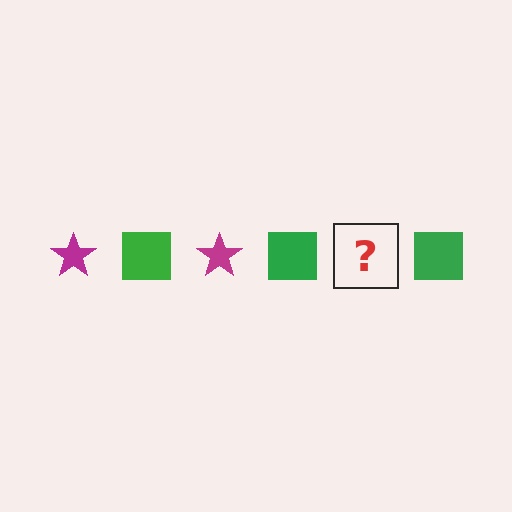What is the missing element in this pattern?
The missing element is a magenta star.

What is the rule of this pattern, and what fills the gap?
The rule is that the pattern alternates between magenta star and green square. The gap should be filled with a magenta star.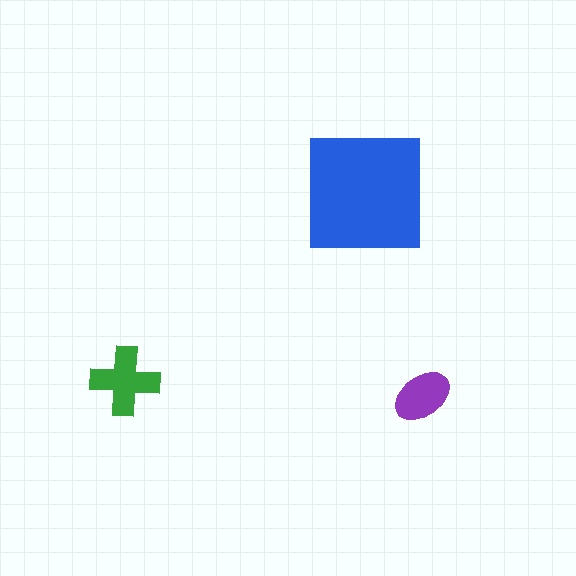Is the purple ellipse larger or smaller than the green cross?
Smaller.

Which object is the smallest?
The purple ellipse.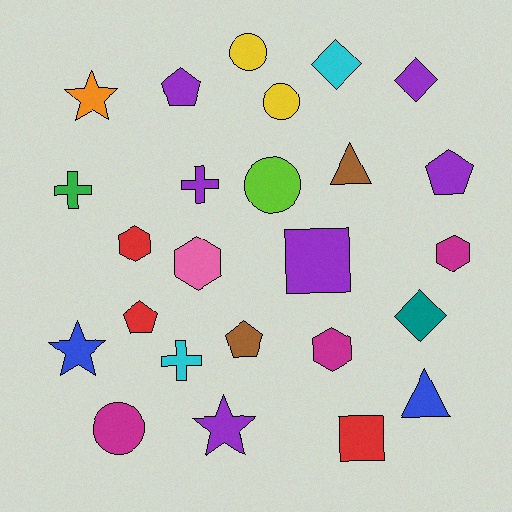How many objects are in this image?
There are 25 objects.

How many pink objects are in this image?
There is 1 pink object.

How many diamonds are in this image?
There are 3 diamonds.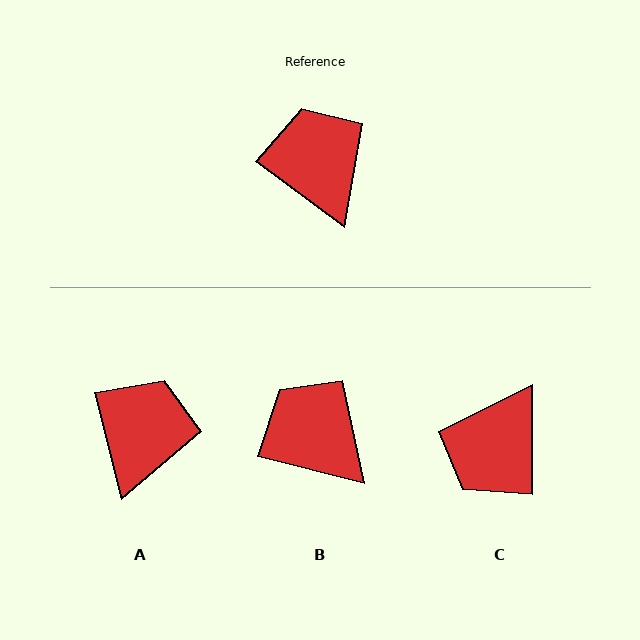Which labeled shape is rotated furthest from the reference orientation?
C, about 127 degrees away.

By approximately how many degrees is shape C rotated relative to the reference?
Approximately 127 degrees counter-clockwise.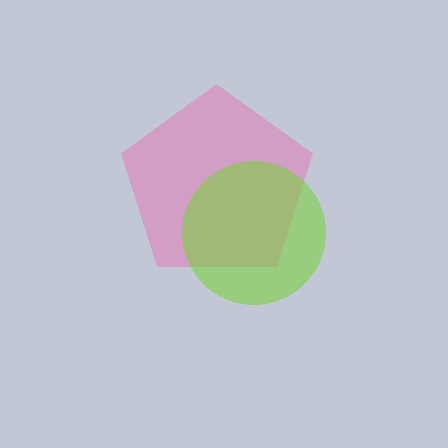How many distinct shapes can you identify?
There are 2 distinct shapes: a pink pentagon, a lime circle.